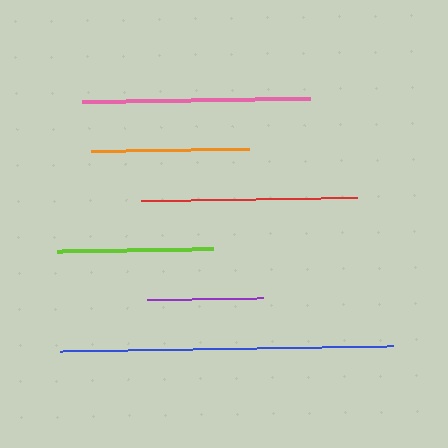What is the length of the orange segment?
The orange segment is approximately 159 pixels long.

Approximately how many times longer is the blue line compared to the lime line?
The blue line is approximately 2.1 times the length of the lime line.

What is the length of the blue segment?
The blue segment is approximately 333 pixels long.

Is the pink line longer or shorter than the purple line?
The pink line is longer than the purple line.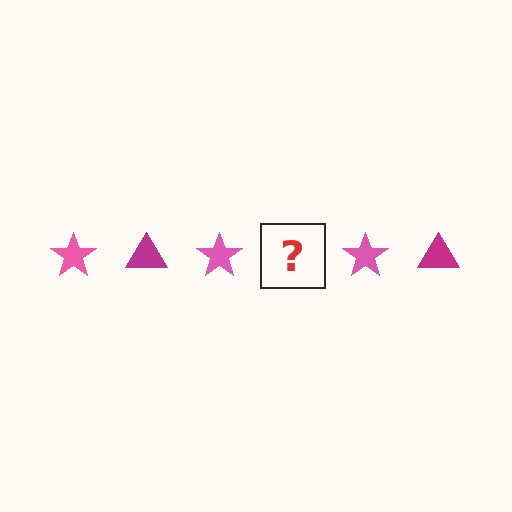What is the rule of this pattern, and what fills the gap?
The rule is that the pattern alternates between pink star and magenta triangle. The gap should be filled with a magenta triangle.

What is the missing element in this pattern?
The missing element is a magenta triangle.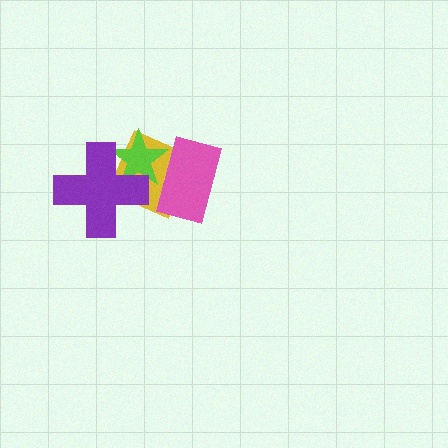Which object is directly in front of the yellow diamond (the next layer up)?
The lime star is directly in front of the yellow diamond.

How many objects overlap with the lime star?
3 objects overlap with the lime star.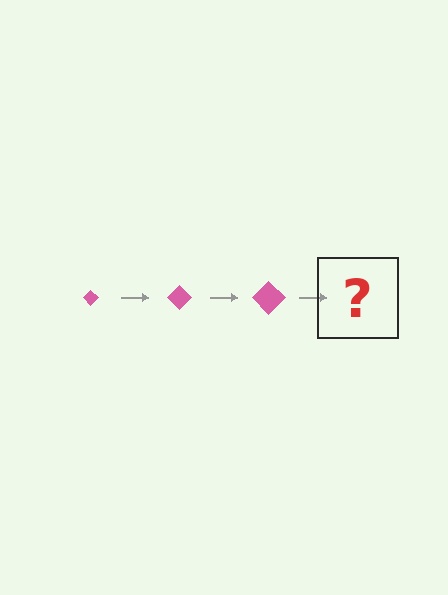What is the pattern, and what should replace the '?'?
The pattern is that the diamond gets progressively larger each step. The '?' should be a pink diamond, larger than the previous one.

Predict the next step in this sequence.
The next step is a pink diamond, larger than the previous one.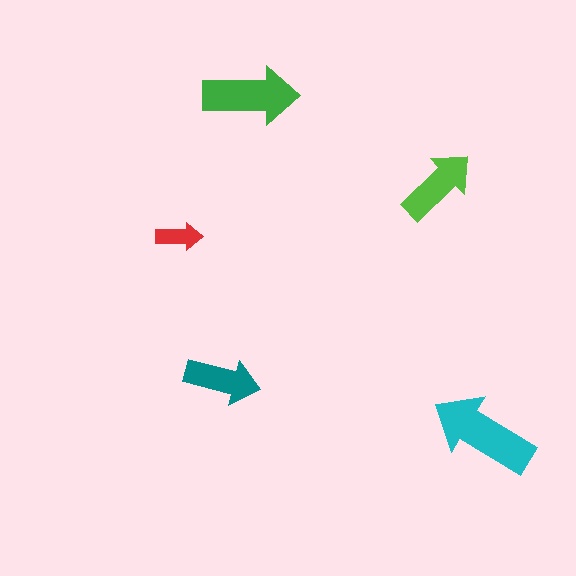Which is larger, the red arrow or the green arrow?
The green one.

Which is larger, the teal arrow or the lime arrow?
The lime one.